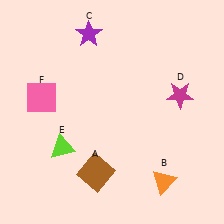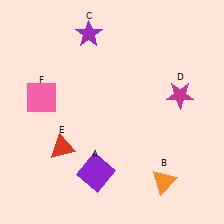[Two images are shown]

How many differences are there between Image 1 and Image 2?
There are 2 differences between the two images.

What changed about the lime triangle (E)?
In Image 1, E is lime. In Image 2, it changed to red.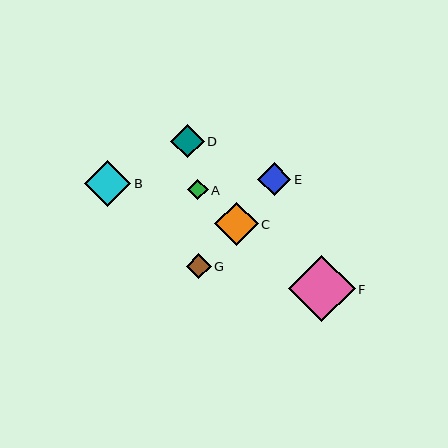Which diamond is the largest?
Diamond F is the largest with a size of approximately 66 pixels.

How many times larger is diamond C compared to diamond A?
Diamond C is approximately 2.1 times the size of diamond A.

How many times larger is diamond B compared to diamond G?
Diamond B is approximately 1.8 times the size of diamond G.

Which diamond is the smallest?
Diamond A is the smallest with a size of approximately 20 pixels.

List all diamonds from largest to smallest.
From largest to smallest: F, B, C, D, E, G, A.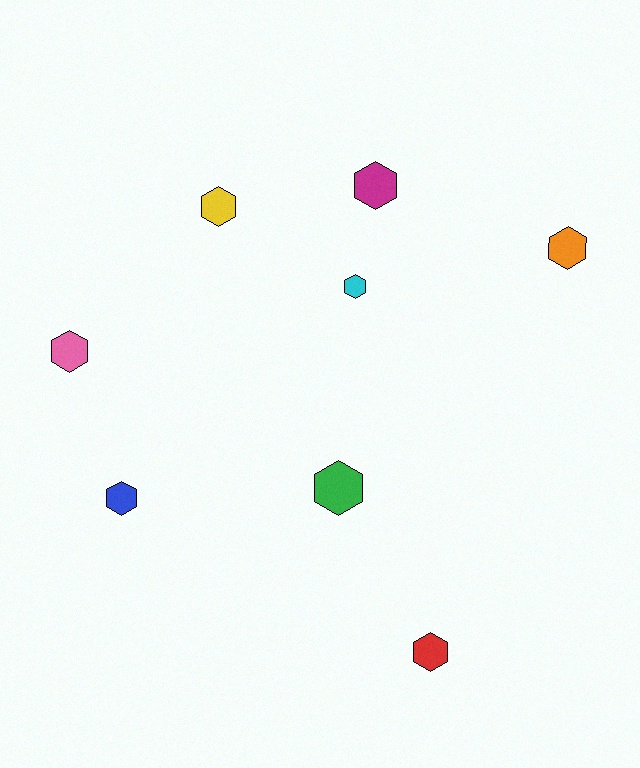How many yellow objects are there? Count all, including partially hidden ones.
There is 1 yellow object.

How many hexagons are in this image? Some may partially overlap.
There are 8 hexagons.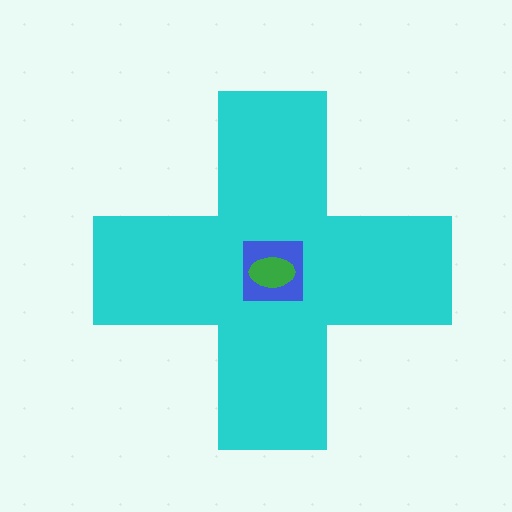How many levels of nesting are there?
3.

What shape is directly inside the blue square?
The green ellipse.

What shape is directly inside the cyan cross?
The blue square.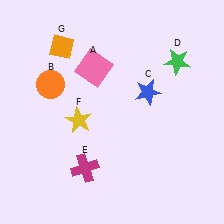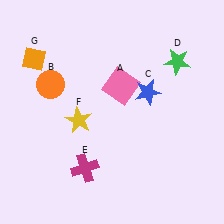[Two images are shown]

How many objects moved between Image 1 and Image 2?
2 objects moved between the two images.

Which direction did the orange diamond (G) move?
The orange diamond (G) moved left.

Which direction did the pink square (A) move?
The pink square (A) moved right.